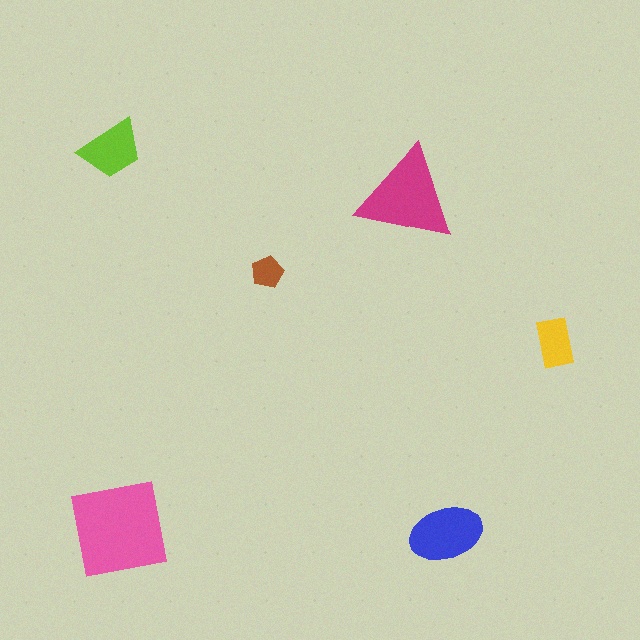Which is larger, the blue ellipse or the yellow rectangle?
The blue ellipse.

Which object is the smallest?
The brown pentagon.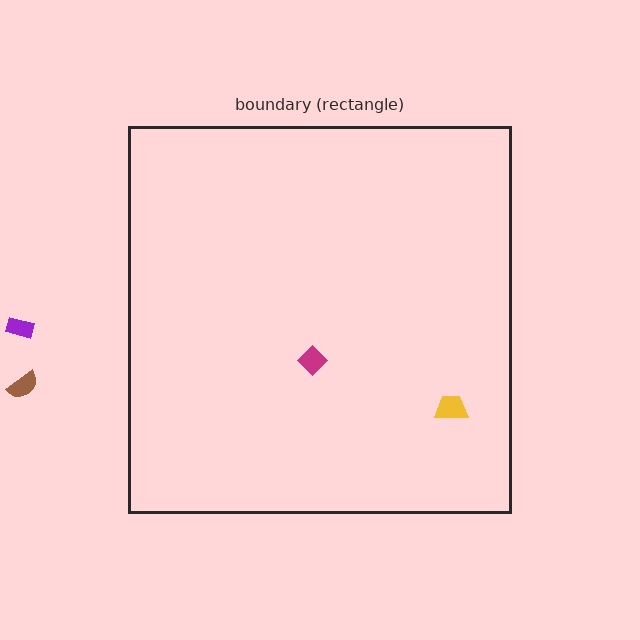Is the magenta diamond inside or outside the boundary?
Inside.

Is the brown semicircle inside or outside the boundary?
Outside.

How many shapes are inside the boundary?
2 inside, 2 outside.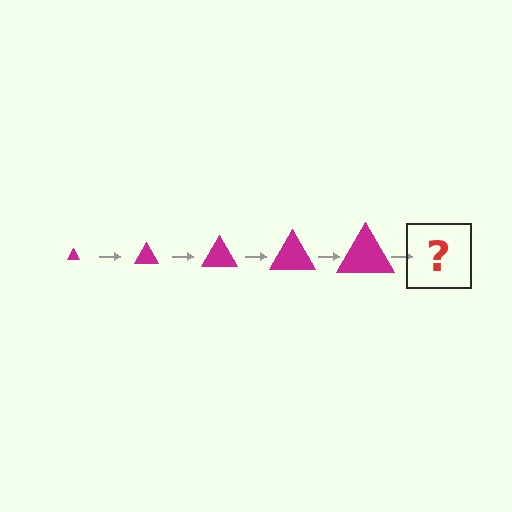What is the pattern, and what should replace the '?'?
The pattern is that the triangle gets progressively larger each step. The '?' should be a magenta triangle, larger than the previous one.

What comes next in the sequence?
The next element should be a magenta triangle, larger than the previous one.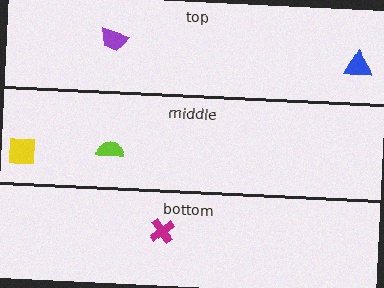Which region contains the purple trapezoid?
The top region.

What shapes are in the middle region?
The lime semicircle, the yellow square.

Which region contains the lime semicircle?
The middle region.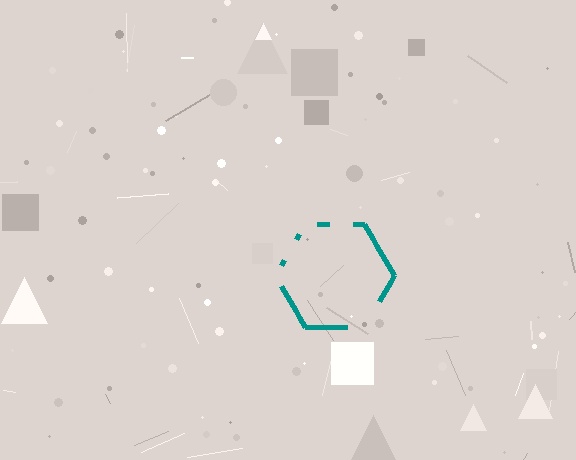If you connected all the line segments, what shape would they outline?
They would outline a hexagon.